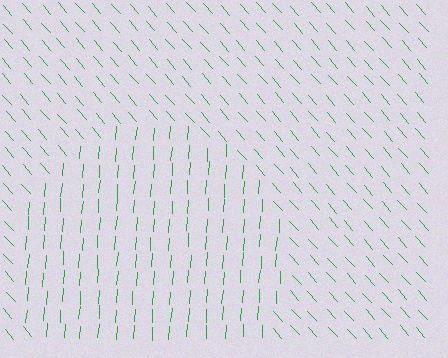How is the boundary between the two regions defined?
The boundary is defined purely by a change in line orientation (approximately 45 degrees difference). All lines are the same color and thickness.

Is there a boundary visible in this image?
Yes, there is a texture boundary formed by a change in line orientation.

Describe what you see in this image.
The image is filled with small green line segments. A circle region in the image has lines oriented differently from the surrounding lines, creating a visible texture boundary.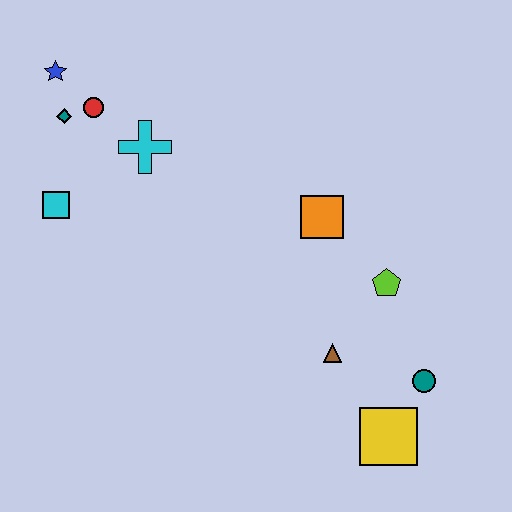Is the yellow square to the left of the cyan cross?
No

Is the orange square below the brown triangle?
No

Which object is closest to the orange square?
The lime pentagon is closest to the orange square.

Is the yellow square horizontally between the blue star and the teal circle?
Yes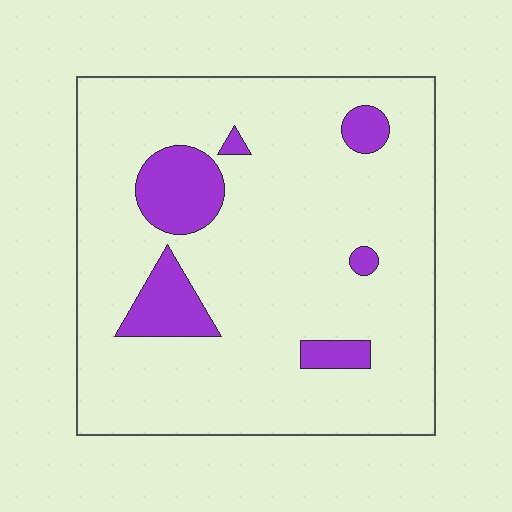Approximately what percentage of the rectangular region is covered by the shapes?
Approximately 15%.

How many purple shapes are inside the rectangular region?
6.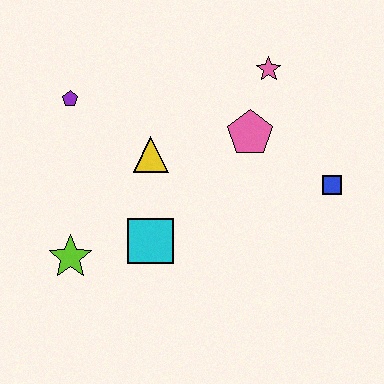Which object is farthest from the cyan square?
The pink star is farthest from the cyan square.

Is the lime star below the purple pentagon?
Yes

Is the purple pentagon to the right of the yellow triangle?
No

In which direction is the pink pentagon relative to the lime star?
The pink pentagon is to the right of the lime star.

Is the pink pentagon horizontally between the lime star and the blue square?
Yes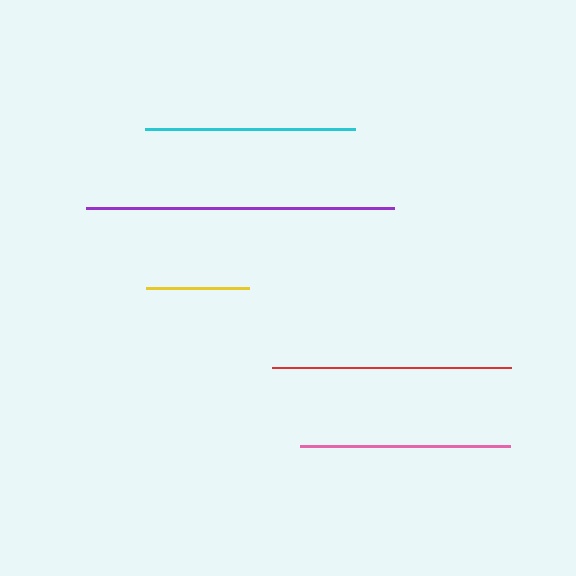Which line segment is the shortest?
The yellow line is the shortest at approximately 103 pixels.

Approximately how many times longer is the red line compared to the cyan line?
The red line is approximately 1.1 times the length of the cyan line.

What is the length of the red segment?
The red segment is approximately 239 pixels long.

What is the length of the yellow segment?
The yellow segment is approximately 103 pixels long.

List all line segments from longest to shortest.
From longest to shortest: purple, red, cyan, pink, yellow.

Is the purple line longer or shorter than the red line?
The purple line is longer than the red line.